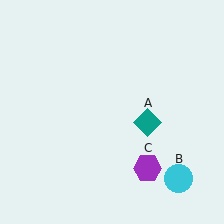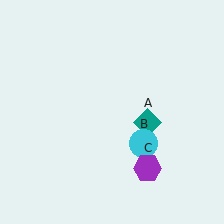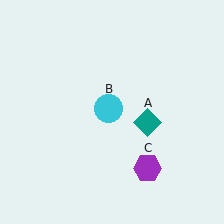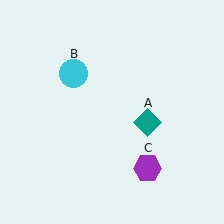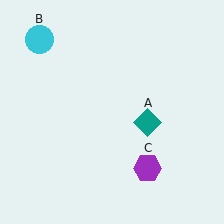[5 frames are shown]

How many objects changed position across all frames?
1 object changed position: cyan circle (object B).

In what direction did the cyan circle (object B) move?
The cyan circle (object B) moved up and to the left.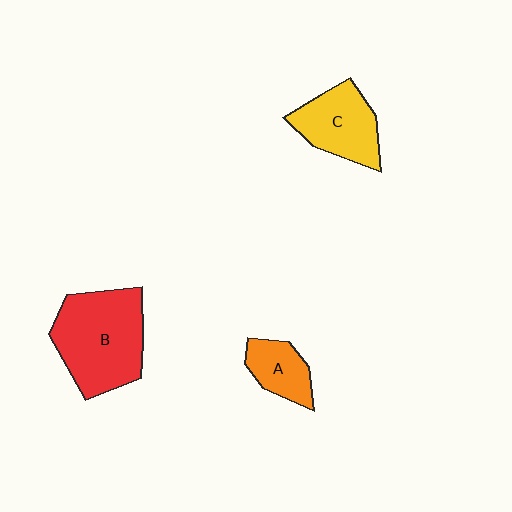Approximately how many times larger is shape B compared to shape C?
Approximately 1.6 times.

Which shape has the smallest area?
Shape A (orange).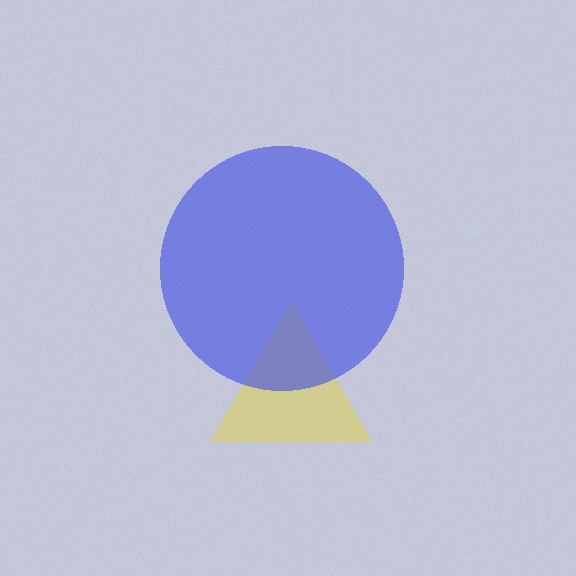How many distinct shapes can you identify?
There are 2 distinct shapes: a yellow triangle, a blue circle.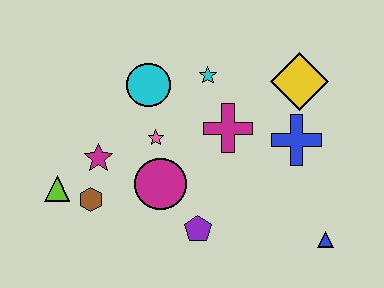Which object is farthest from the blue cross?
The lime triangle is farthest from the blue cross.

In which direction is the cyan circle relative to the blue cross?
The cyan circle is to the left of the blue cross.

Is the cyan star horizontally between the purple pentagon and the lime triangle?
No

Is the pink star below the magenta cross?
Yes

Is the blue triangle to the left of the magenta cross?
No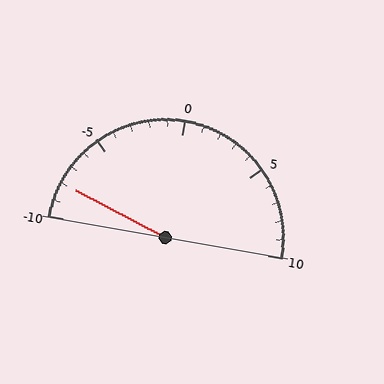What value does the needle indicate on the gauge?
The needle indicates approximately -8.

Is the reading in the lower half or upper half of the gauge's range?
The reading is in the lower half of the range (-10 to 10).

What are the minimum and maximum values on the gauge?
The gauge ranges from -10 to 10.